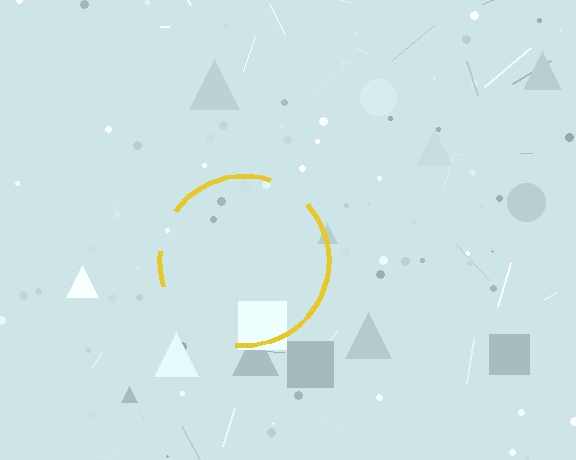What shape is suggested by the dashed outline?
The dashed outline suggests a circle.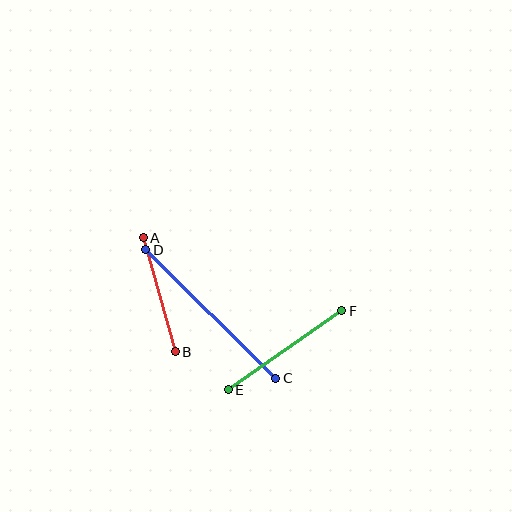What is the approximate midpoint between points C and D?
The midpoint is at approximately (211, 314) pixels.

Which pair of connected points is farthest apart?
Points C and D are farthest apart.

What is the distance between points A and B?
The distance is approximately 119 pixels.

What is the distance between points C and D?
The distance is approximately 183 pixels.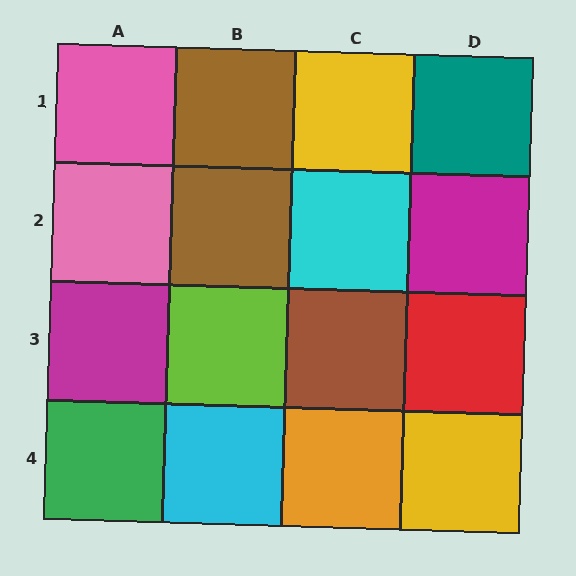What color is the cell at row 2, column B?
Brown.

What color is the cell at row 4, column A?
Green.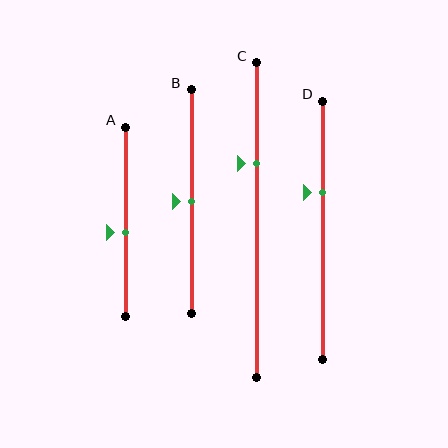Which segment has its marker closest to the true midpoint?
Segment B has its marker closest to the true midpoint.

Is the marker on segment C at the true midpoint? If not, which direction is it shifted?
No, the marker on segment C is shifted upward by about 18% of the segment length.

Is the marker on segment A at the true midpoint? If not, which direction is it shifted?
No, the marker on segment A is shifted downward by about 5% of the segment length.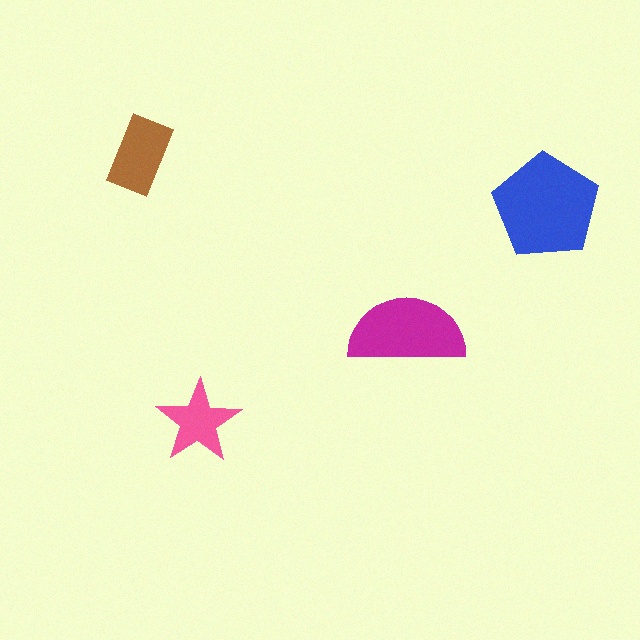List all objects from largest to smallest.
The blue pentagon, the magenta semicircle, the brown rectangle, the pink star.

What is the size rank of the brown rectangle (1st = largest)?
3rd.